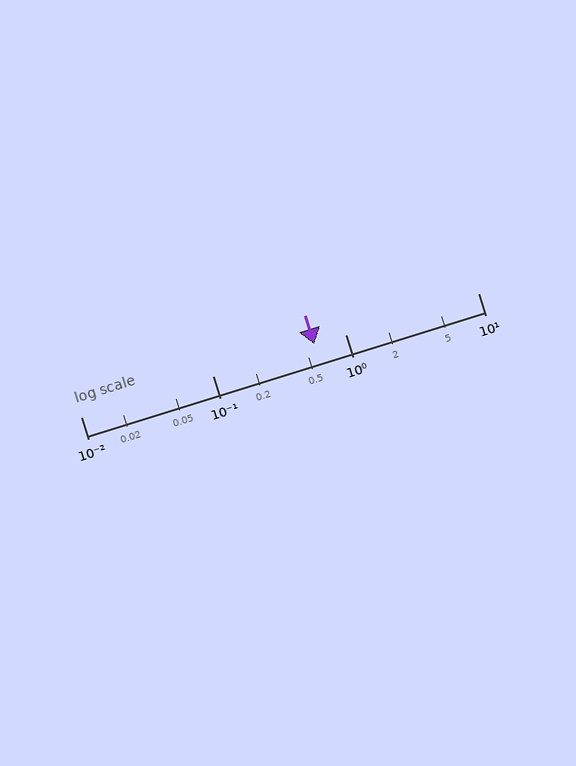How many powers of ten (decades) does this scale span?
The scale spans 3 decades, from 0.01 to 10.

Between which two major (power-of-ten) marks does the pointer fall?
The pointer is between 0.1 and 1.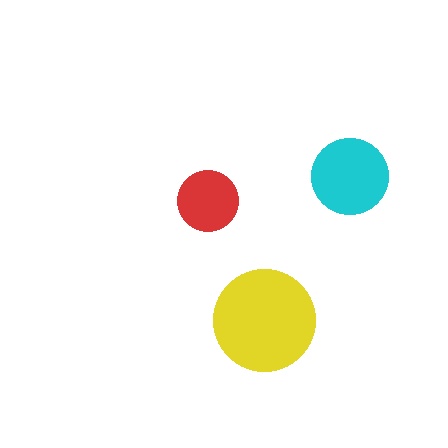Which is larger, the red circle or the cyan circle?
The cyan one.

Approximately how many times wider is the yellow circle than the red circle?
About 1.5 times wider.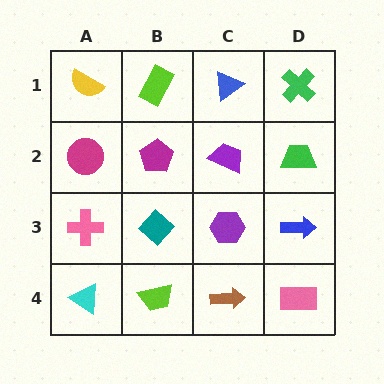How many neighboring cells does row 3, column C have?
4.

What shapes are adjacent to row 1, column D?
A green trapezoid (row 2, column D), a blue triangle (row 1, column C).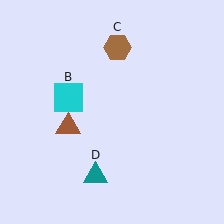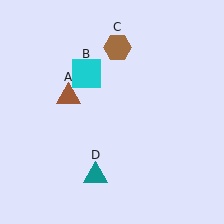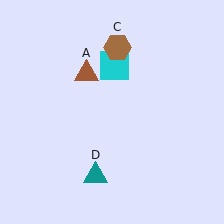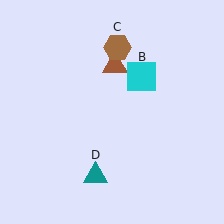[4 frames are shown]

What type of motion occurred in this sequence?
The brown triangle (object A), cyan square (object B) rotated clockwise around the center of the scene.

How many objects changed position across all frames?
2 objects changed position: brown triangle (object A), cyan square (object B).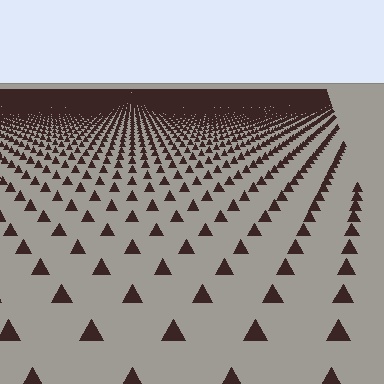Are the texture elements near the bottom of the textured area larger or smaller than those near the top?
Larger. Near the bottom, elements are closer to the viewer and appear at a bigger on-screen size.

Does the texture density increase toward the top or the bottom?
Density increases toward the top.